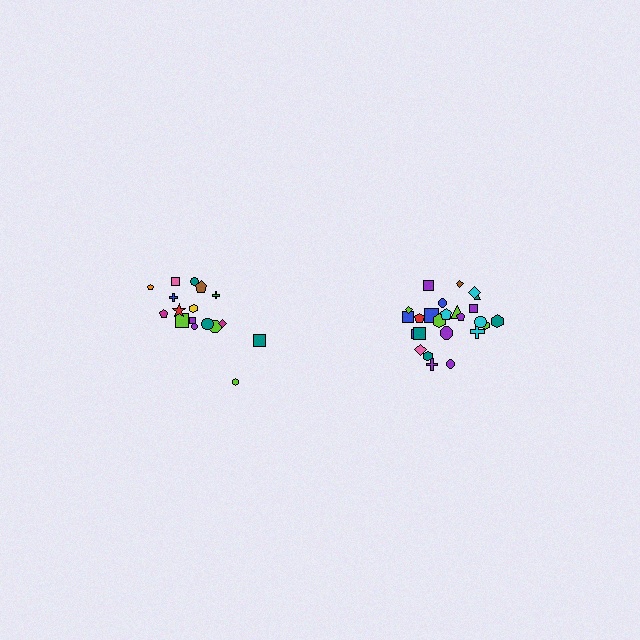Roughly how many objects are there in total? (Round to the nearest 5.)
Roughly 45 objects in total.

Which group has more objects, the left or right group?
The right group.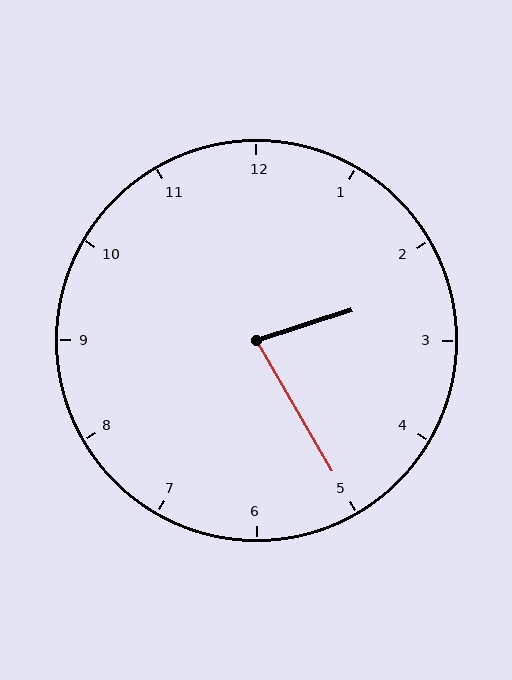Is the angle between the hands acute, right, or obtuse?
It is acute.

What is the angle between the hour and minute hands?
Approximately 78 degrees.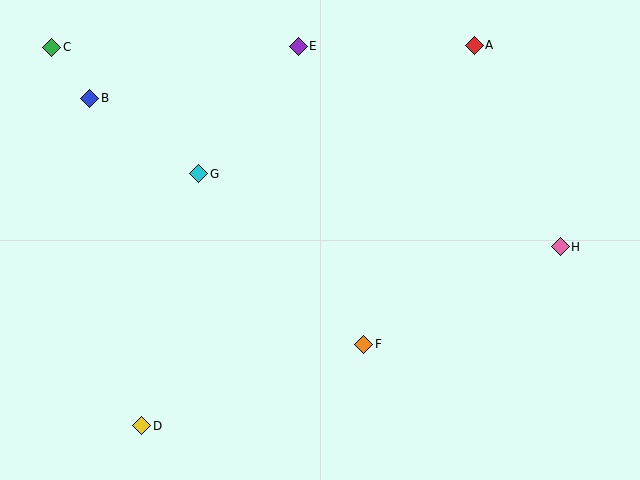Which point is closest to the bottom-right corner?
Point H is closest to the bottom-right corner.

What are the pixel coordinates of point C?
Point C is at (52, 47).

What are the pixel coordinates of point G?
Point G is at (199, 174).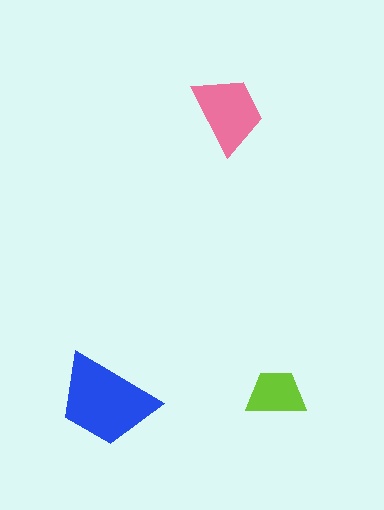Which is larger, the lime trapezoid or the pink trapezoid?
The pink one.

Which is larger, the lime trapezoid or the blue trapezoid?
The blue one.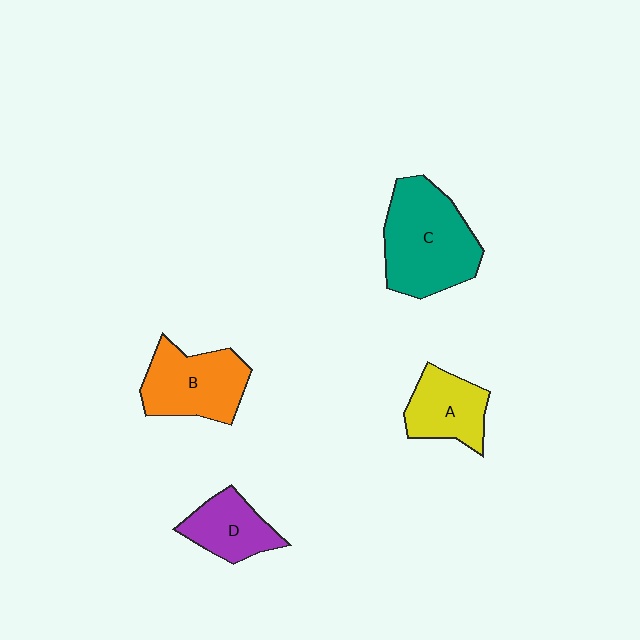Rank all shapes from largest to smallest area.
From largest to smallest: C (teal), B (orange), A (yellow), D (purple).